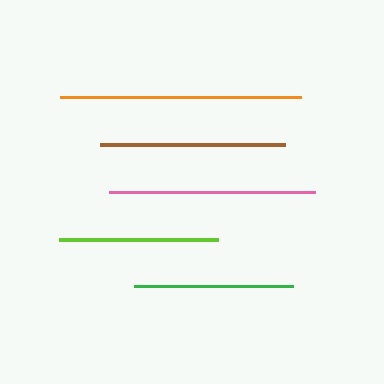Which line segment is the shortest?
The green line is the shortest at approximately 159 pixels.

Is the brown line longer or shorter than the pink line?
The pink line is longer than the brown line.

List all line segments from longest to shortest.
From longest to shortest: orange, pink, brown, lime, green.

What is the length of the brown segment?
The brown segment is approximately 186 pixels long.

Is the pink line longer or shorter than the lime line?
The pink line is longer than the lime line.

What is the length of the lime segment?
The lime segment is approximately 159 pixels long.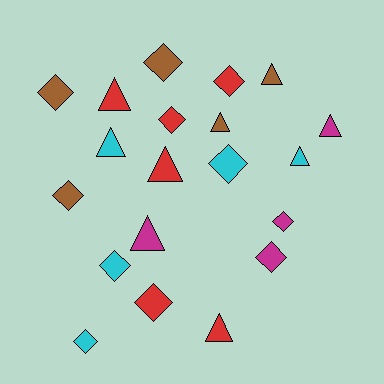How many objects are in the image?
There are 20 objects.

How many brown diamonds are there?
There are 3 brown diamonds.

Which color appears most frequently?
Red, with 6 objects.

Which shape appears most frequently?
Diamond, with 11 objects.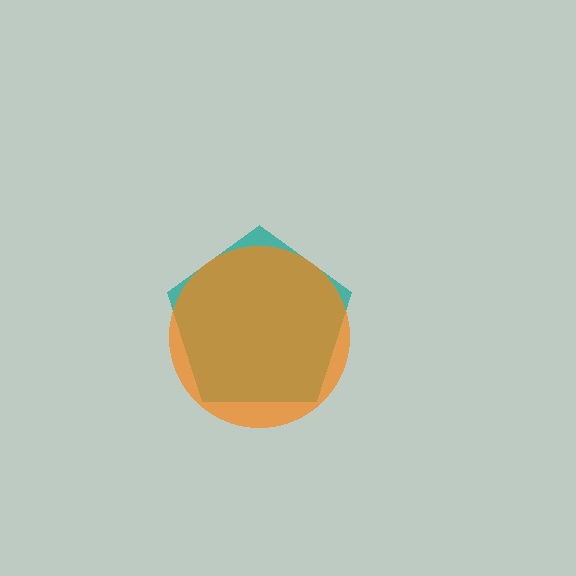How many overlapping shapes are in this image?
There are 2 overlapping shapes in the image.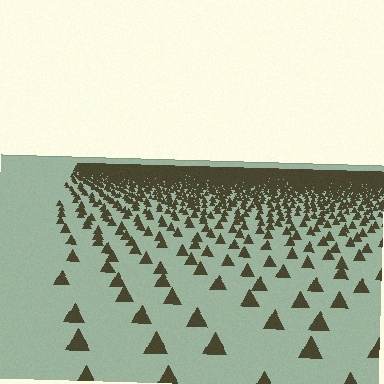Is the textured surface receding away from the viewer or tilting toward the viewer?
The surface is receding away from the viewer. Texture elements get smaller and denser toward the top.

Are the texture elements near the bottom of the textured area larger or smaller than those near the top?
Larger. Near the bottom, elements are closer to the viewer and appear at a bigger on-screen size.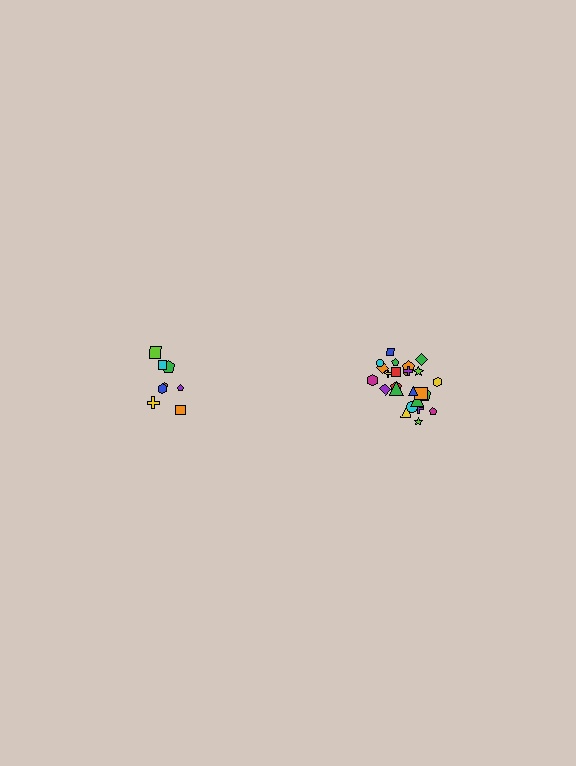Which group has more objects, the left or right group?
The right group.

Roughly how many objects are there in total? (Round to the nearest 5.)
Roughly 35 objects in total.